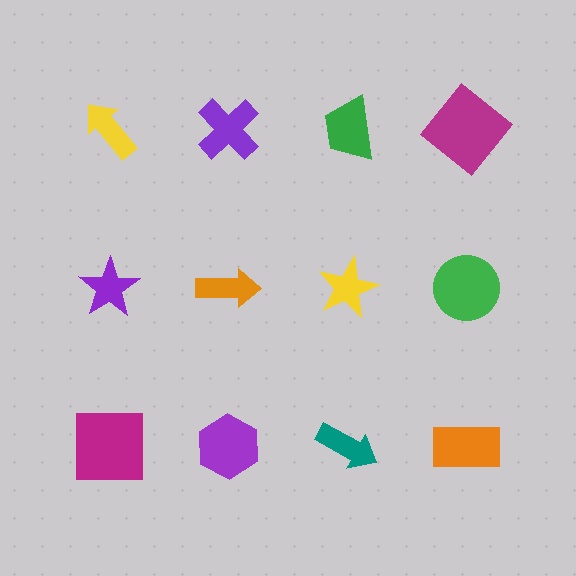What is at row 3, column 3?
A teal arrow.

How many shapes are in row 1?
4 shapes.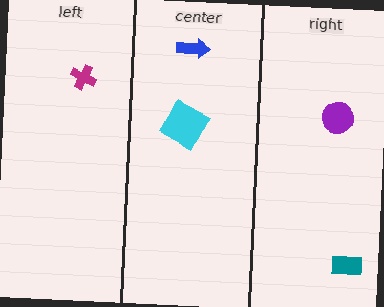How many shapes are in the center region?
2.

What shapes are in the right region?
The teal rectangle, the purple circle.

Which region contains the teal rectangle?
The right region.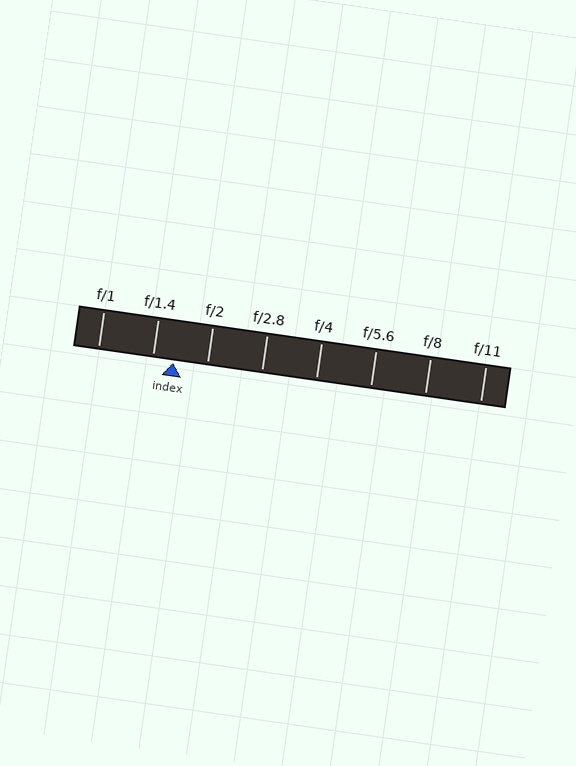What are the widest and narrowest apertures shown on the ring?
The widest aperture shown is f/1 and the narrowest is f/11.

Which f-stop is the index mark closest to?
The index mark is closest to f/1.4.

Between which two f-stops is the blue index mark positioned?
The index mark is between f/1.4 and f/2.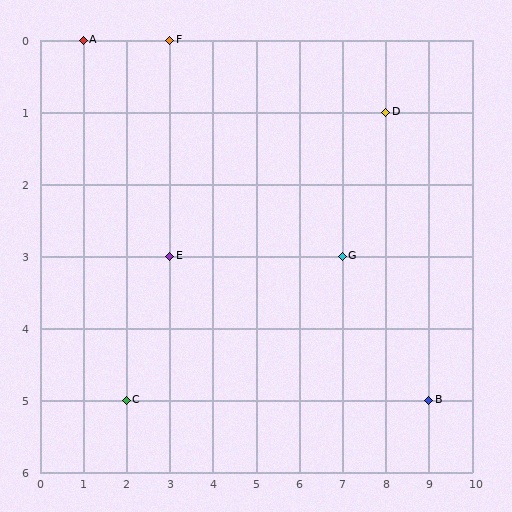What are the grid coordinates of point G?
Point G is at grid coordinates (7, 3).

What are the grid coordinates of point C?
Point C is at grid coordinates (2, 5).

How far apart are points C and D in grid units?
Points C and D are 6 columns and 4 rows apart (about 7.2 grid units diagonally).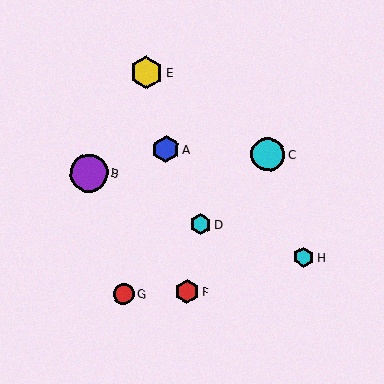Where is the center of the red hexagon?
The center of the red hexagon is at (187, 292).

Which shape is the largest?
The purple circle (labeled B) is the largest.